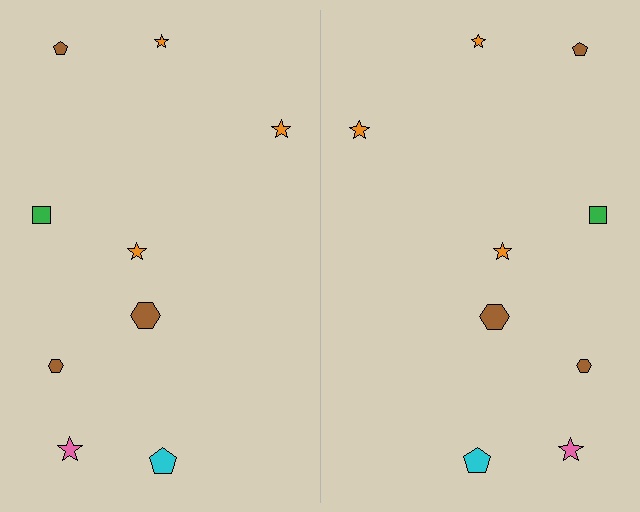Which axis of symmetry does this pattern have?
The pattern has a vertical axis of symmetry running through the center of the image.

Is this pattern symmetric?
Yes, this pattern has bilateral (reflection) symmetry.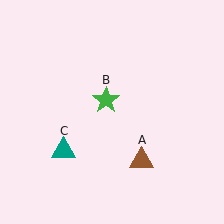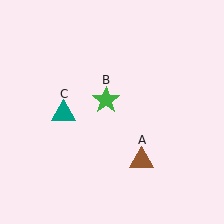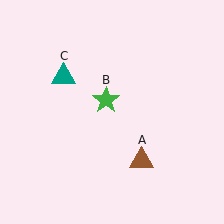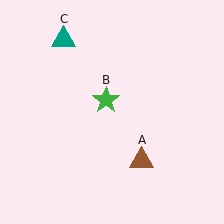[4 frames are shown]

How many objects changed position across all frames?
1 object changed position: teal triangle (object C).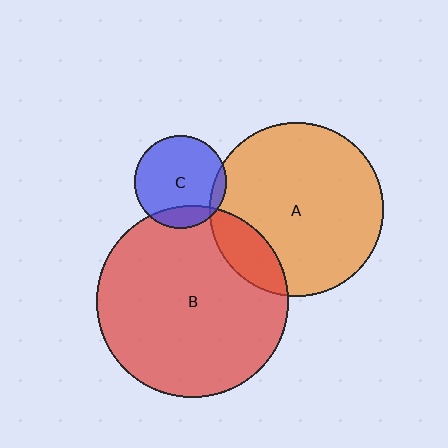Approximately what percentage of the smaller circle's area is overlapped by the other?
Approximately 10%.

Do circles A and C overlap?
Yes.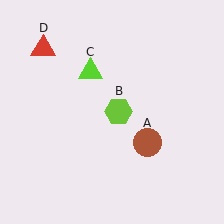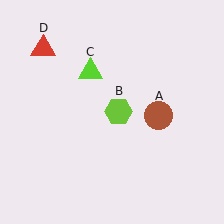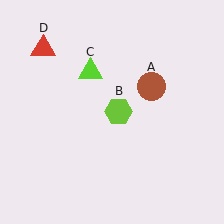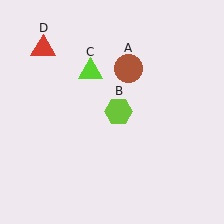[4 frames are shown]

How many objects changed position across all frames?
1 object changed position: brown circle (object A).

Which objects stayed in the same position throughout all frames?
Lime hexagon (object B) and lime triangle (object C) and red triangle (object D) remained stationary.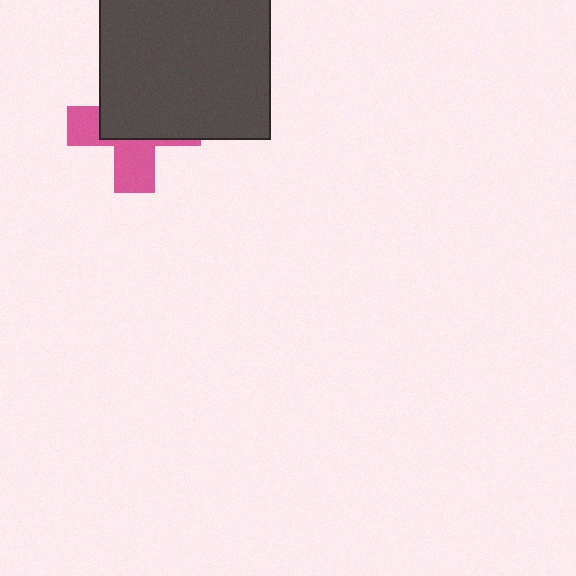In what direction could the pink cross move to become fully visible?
The pink cross could move down. That would shift it out from behind the dark gray square entirely.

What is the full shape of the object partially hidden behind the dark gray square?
The partially hidden object is a pink cross.